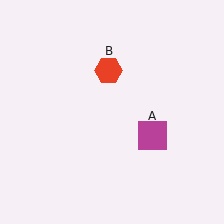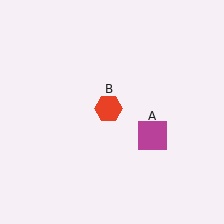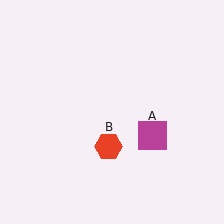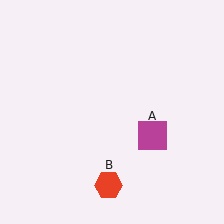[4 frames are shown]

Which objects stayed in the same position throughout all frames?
Magenta square (object A) remained stationary.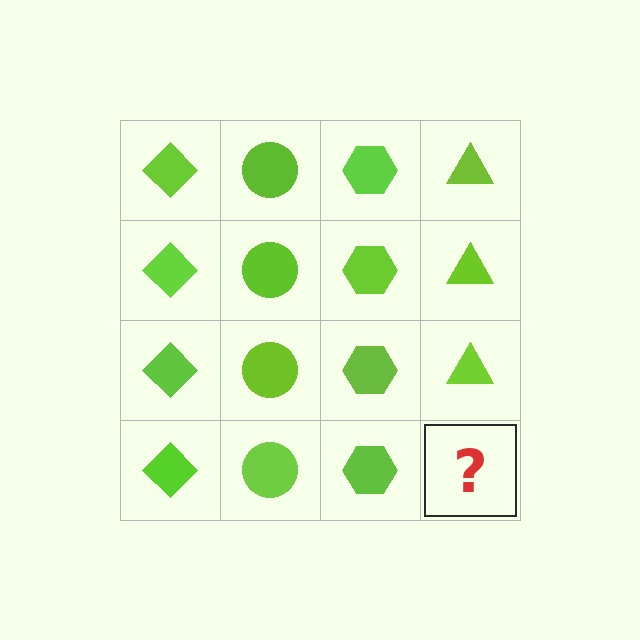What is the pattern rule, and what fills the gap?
The rule is that each column has a consistent shape. The gap should be filled with a lime triangle.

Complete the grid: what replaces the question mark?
The question mark should be replaced with a lime triangle.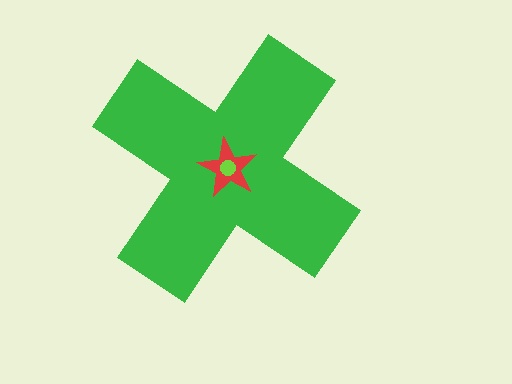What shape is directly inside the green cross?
The red star.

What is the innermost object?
The lime circle.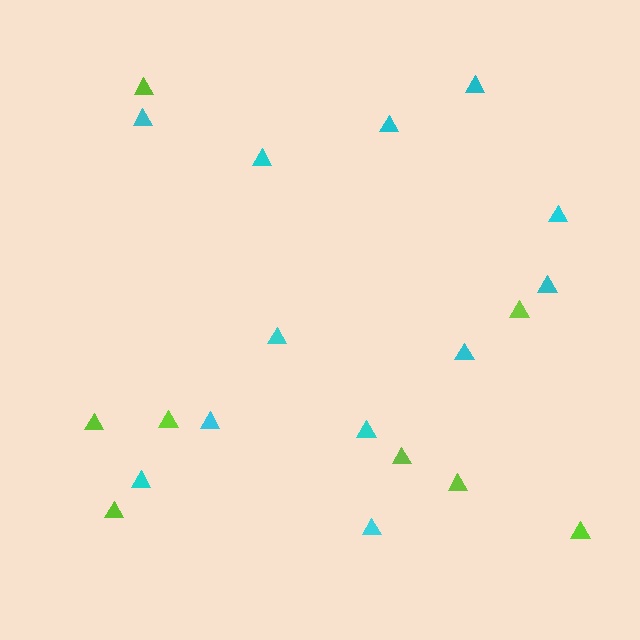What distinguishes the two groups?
There are 2 groups: one group of lime triangles (8) and one group of cyan triangles (12).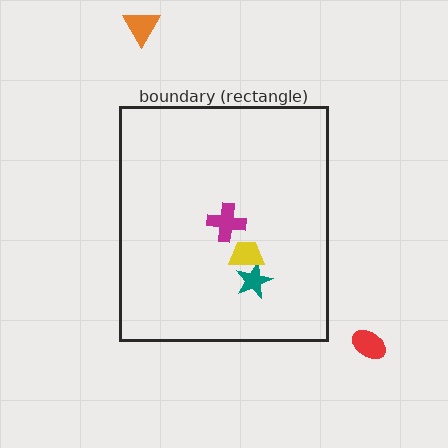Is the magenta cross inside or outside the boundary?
Inside.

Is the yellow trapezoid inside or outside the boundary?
Inside.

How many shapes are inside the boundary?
3 inside, 2 outside.